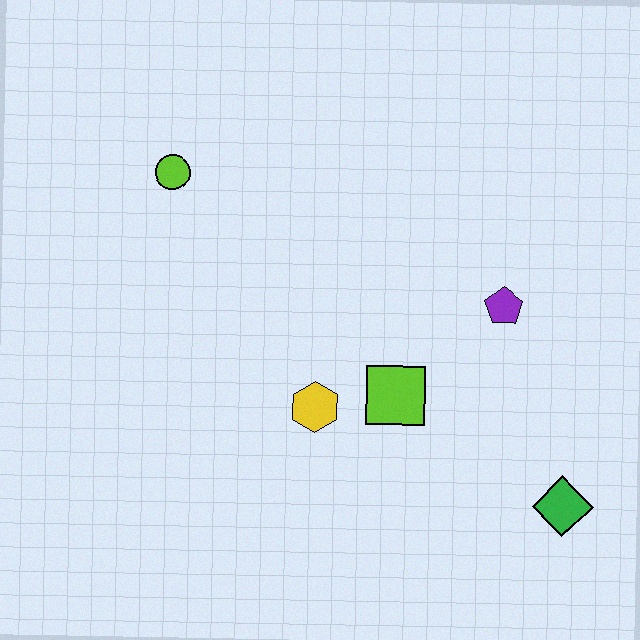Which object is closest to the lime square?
The yellow hexagon is closest to the lime square.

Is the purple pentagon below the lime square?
No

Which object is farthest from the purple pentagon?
The lime circle is farthest from the purple pentagon.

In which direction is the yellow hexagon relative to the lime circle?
The yellow hexagon is below the lime circle.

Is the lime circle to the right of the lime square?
No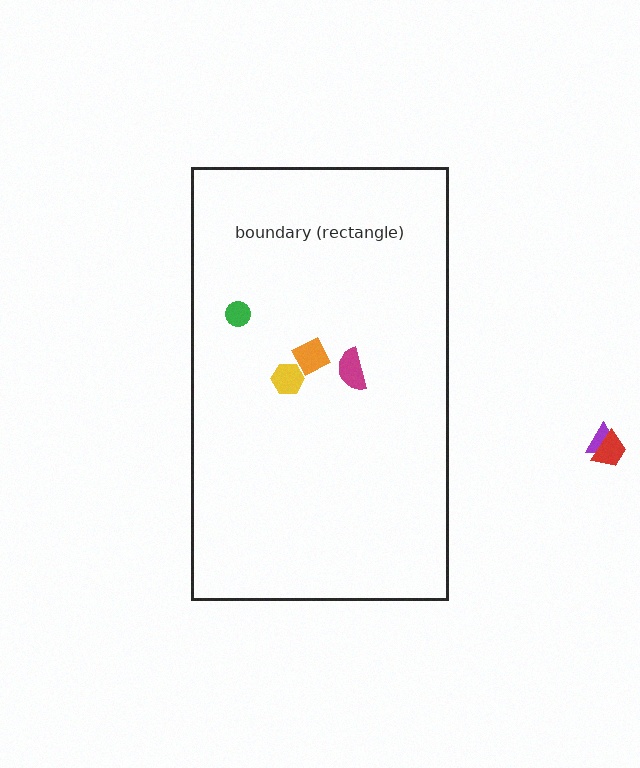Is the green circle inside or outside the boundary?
Inside.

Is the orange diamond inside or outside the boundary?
Inside.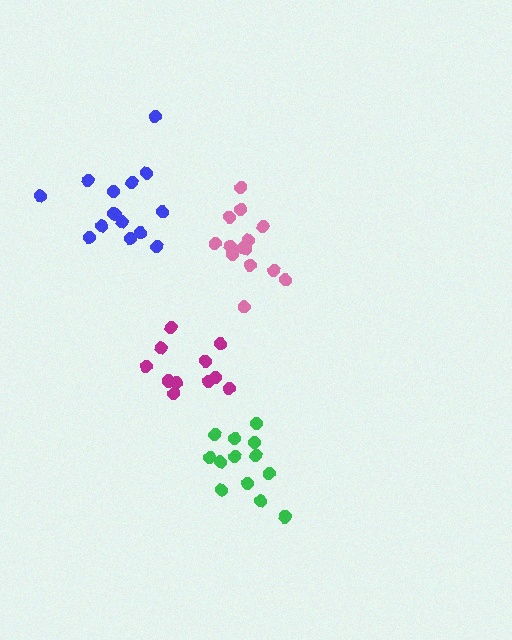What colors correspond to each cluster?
The clusters are colored: blue, magenta, pink, green.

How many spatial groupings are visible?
There are 4 spatial groupings.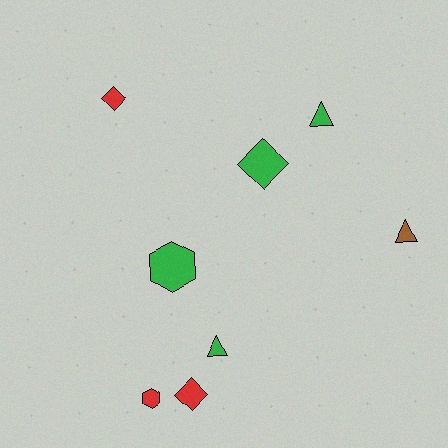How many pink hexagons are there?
There are no pink hexagons.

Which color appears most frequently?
Green, with 4 objects.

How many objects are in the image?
There are 8 objects.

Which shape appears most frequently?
Triangle, with 3 objects.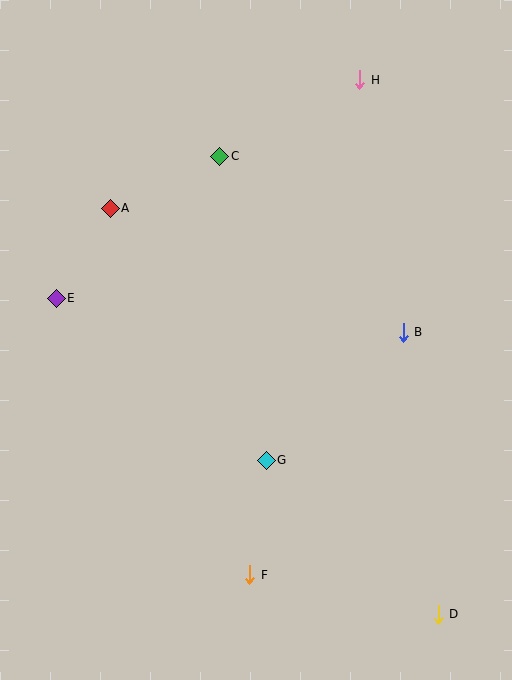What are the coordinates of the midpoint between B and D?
The midpoint between B and D is at (421, 473).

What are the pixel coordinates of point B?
Point B is at (403, 332).